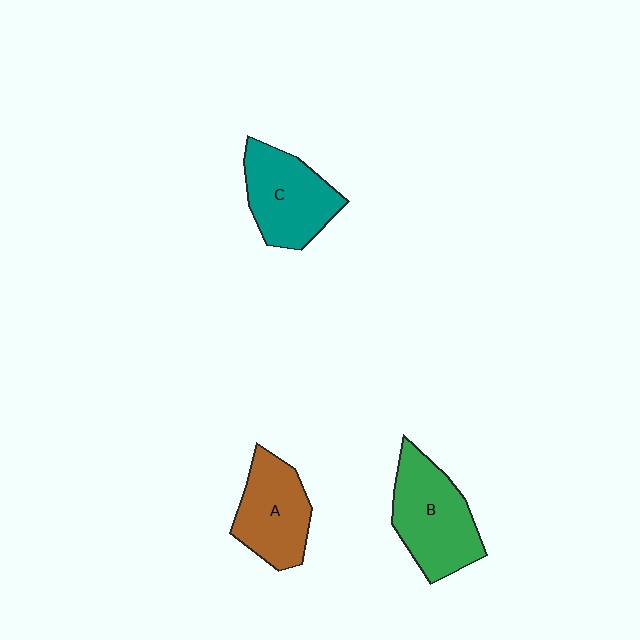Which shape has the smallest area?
Shape A (brown).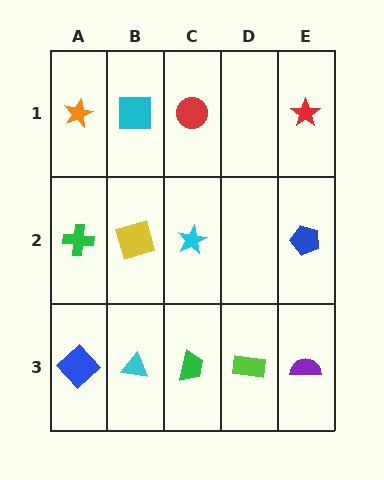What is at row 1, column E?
A red star.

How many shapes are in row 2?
4 shapes.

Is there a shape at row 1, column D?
No, that cell is empty.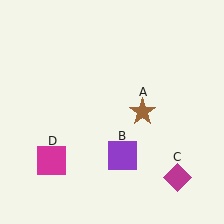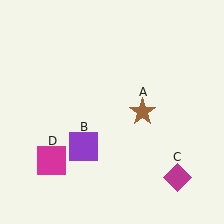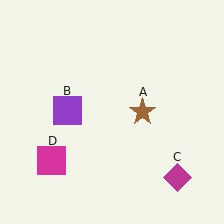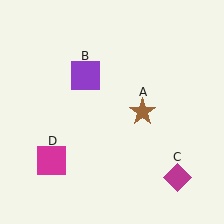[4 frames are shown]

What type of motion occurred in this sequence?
The purple square (object B) rotated clockwise around the center of the scene.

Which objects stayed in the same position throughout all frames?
Brown star (object A) and magenta diamond (object C) and magenta square (object D) remained stationary.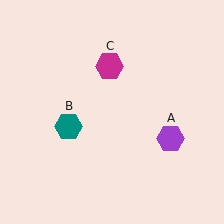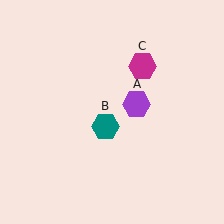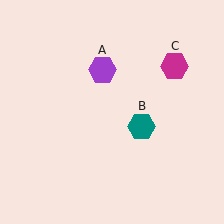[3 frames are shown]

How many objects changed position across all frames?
3 objects changed position: purple hexagon (object A), teal hexagon (object B), magenta hexagon (object C).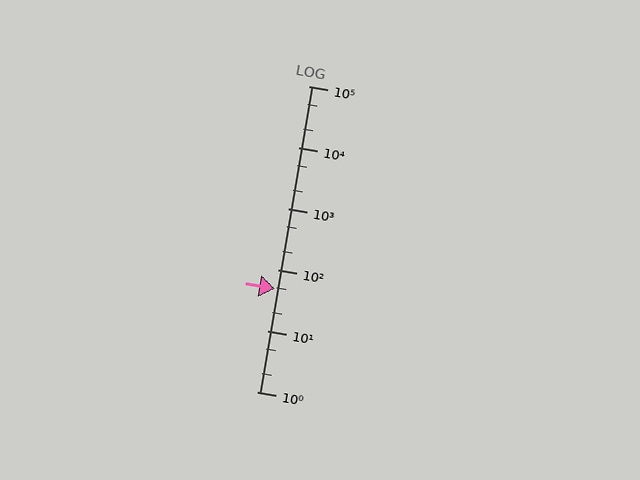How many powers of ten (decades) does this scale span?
The scale spans 5 decades, from 1 to 100000.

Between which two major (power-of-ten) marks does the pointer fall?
The pointer is between 10 and 100.